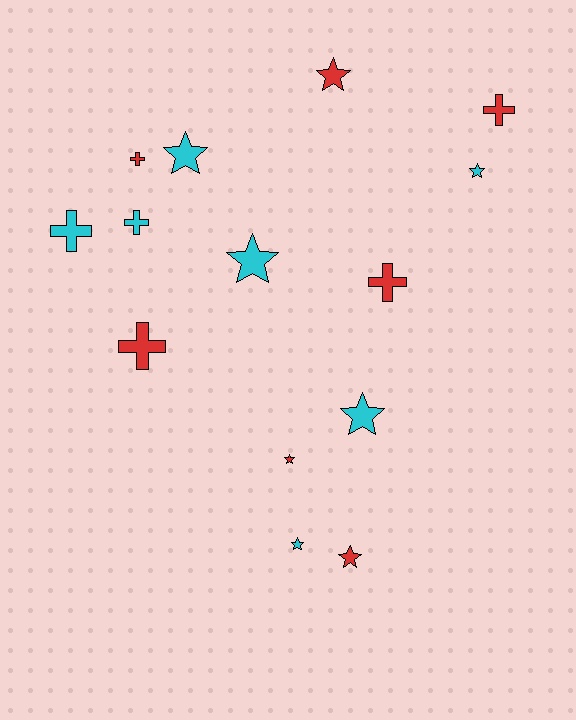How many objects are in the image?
There are 14 objects.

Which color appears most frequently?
Red, with 7 objects.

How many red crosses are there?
There are 4 red crosses.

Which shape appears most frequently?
Star, with 8 objects.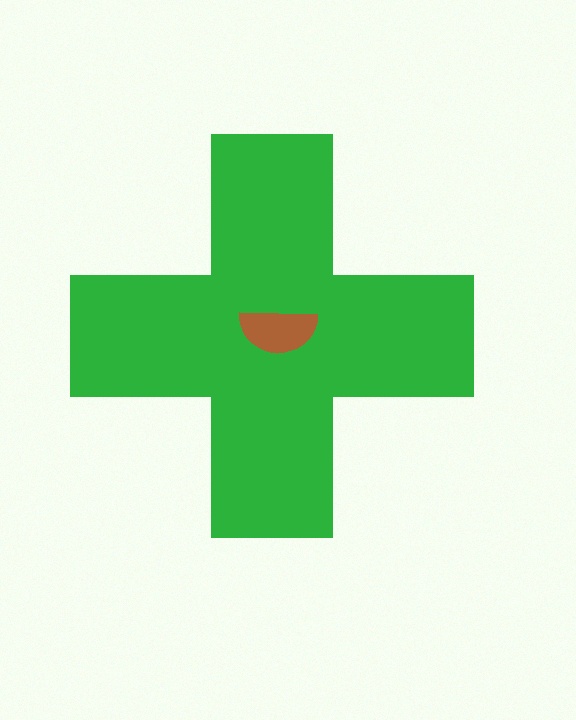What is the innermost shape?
The brown semicircle.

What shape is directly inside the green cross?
The brown semicircle.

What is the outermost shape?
The green cross.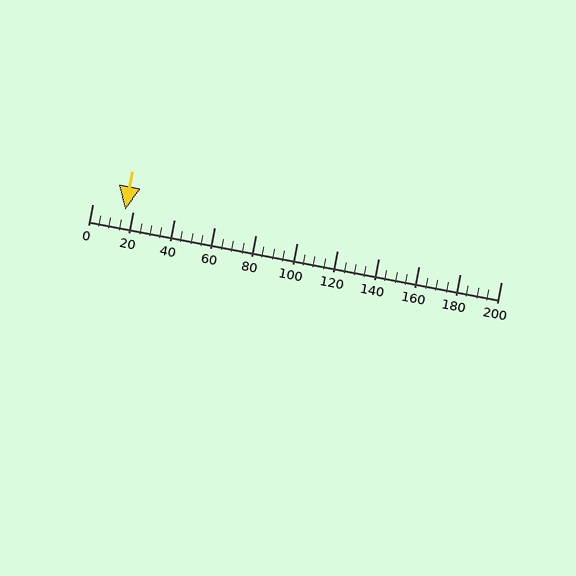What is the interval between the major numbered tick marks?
The major tick marks are spaced 20 units apart.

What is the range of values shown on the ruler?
The ruler shows values from 0 to 200.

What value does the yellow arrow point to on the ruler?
The yellow arrow points to approximately 16.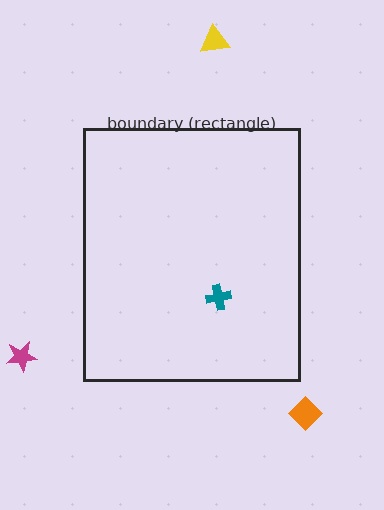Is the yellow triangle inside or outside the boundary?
Outside.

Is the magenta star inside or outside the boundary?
Outside.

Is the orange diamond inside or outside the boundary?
Outside.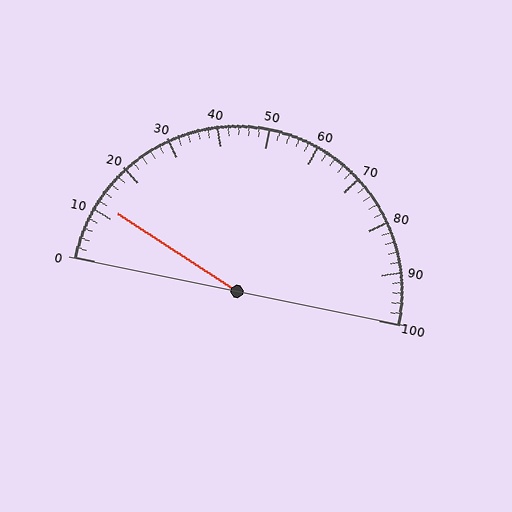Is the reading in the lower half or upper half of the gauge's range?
The reading is in the lower half of the range (0 to 100).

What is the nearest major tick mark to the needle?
The nearest major tick mark is 10.